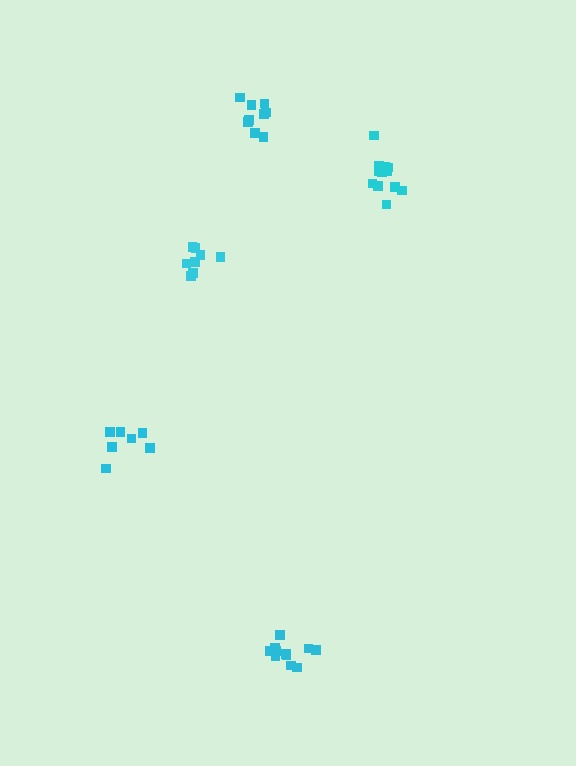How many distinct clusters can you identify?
There are 5 distinct clusters.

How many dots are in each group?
Group 1: 11 dots, Group 2: 13 dots, Group 3: 8 dots, Group 4: 7 dots, Group 5: 10 dots (49 total).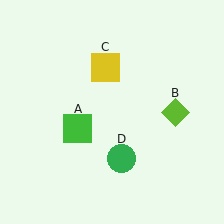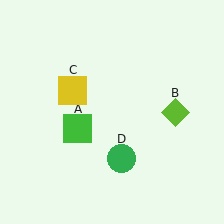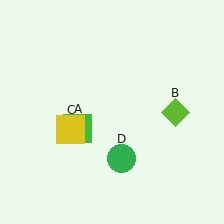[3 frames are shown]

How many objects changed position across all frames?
1 object changed position: yellow square (object C).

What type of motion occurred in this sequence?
The yellow square (object C) rotated counterclockwise around the center of the scene.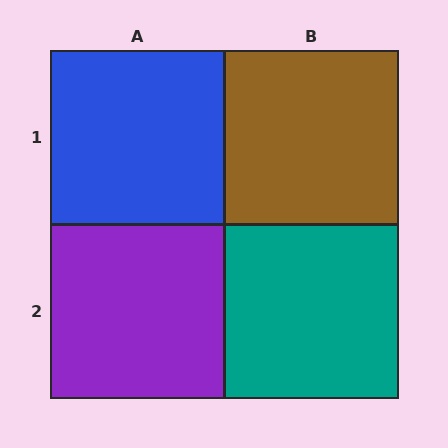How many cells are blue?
1 cell is blue.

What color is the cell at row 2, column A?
Purple.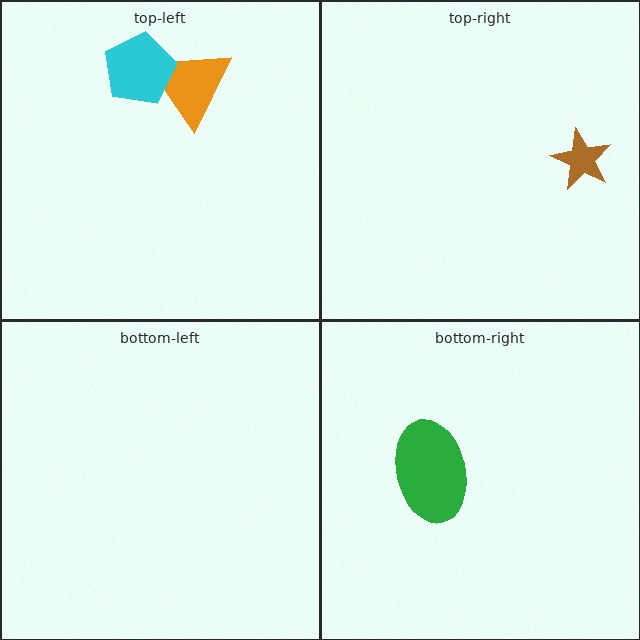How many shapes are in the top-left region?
2.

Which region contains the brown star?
The top-right region.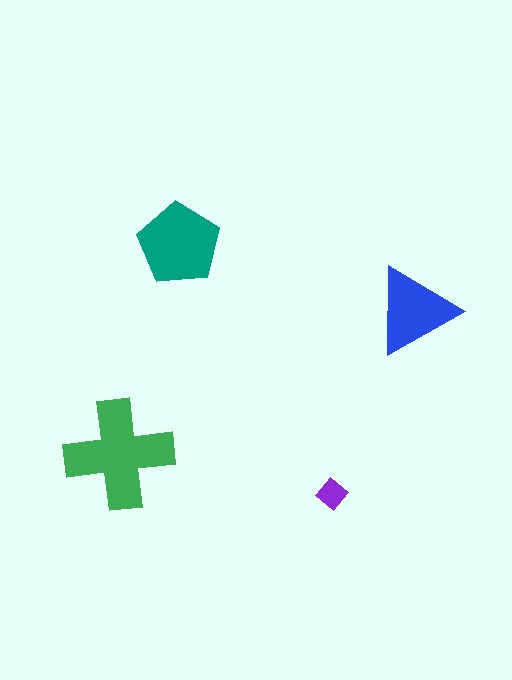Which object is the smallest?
The purple diamond.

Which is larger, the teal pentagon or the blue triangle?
The teal pentagon.